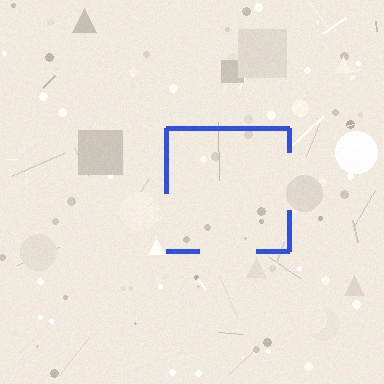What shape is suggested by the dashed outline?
The dashed outline suggests a square.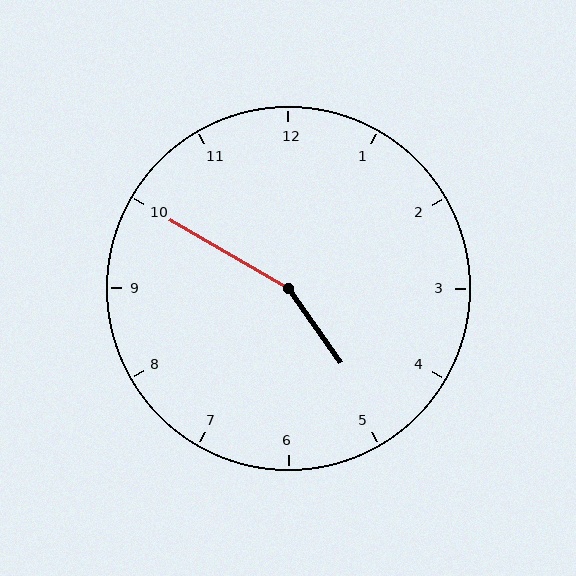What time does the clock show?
4:50.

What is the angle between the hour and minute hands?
Approximately 155 degrees.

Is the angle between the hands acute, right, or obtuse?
It is obtuse.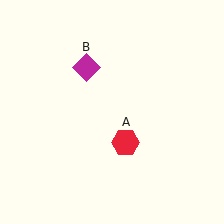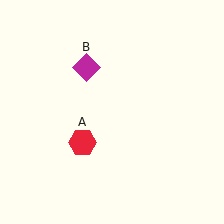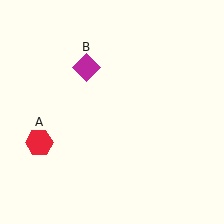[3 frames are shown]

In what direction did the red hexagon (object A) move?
The red hexagon (object A) moved left.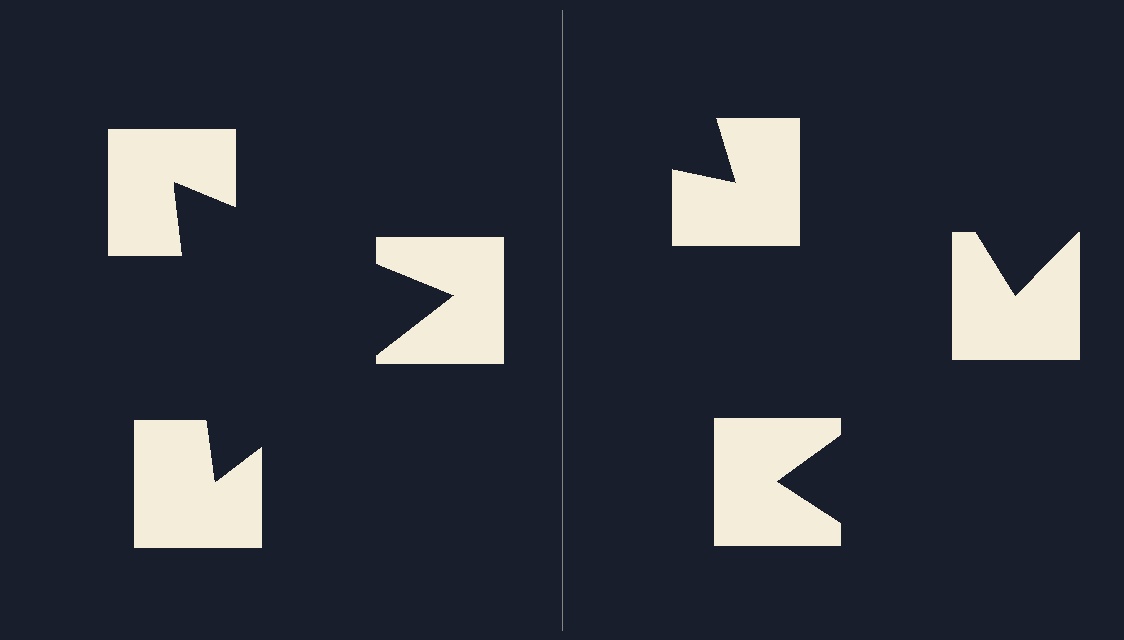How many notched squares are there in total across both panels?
6 — 3 on each side.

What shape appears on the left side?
An illusory triangle.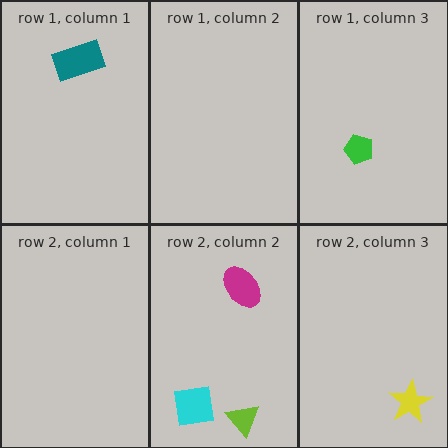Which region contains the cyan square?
The row 2, column 2 region.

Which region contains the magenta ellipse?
The row 2, column 2 region.